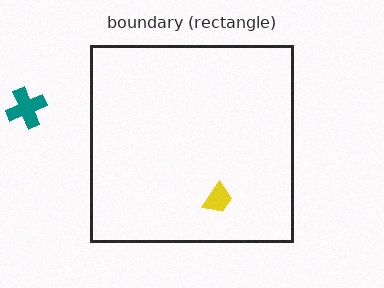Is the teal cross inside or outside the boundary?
Outside.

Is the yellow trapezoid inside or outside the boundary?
Inside.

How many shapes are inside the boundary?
1 inside, 1 outside.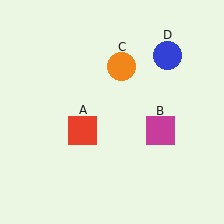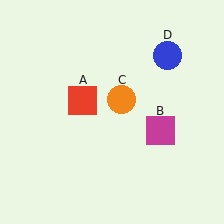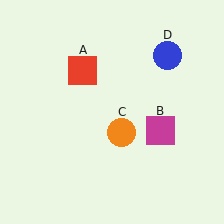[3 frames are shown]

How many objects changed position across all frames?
2 objects changed position: red square (object A), orange circle (object C).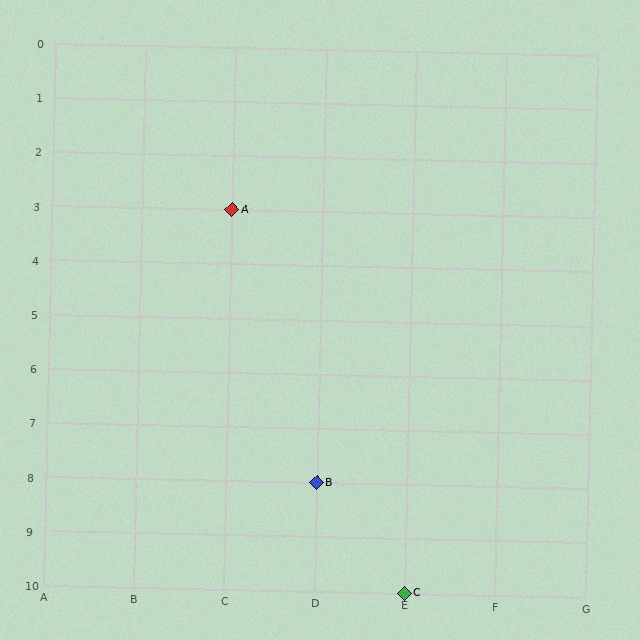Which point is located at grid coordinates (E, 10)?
Point C is at (E, 10).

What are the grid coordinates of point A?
Point A is at grid coordinates (C, 3).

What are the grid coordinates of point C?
Point C is at grid coordinates (E, 10).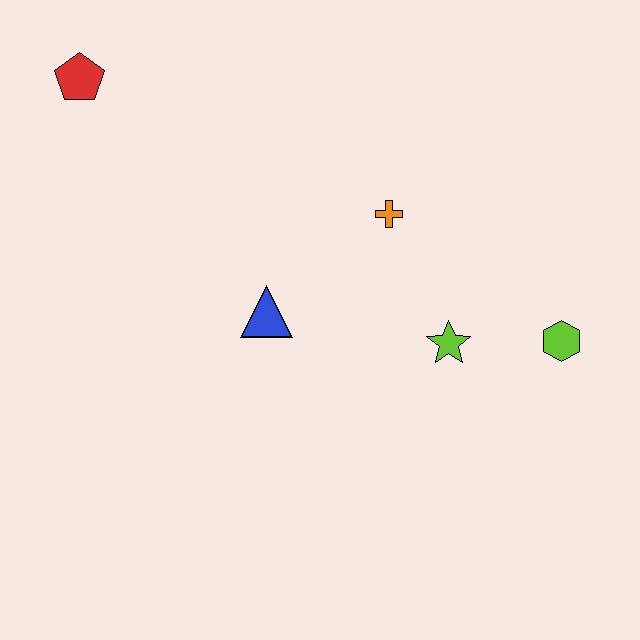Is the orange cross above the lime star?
Yes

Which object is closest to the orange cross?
The lime star is closest to the orange cross.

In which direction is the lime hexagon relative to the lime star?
The lime hexagon is to the right of the lime star.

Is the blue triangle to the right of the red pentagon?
Yes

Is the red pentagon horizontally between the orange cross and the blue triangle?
No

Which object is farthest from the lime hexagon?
The red pentagon is farthest from the lime hexagon.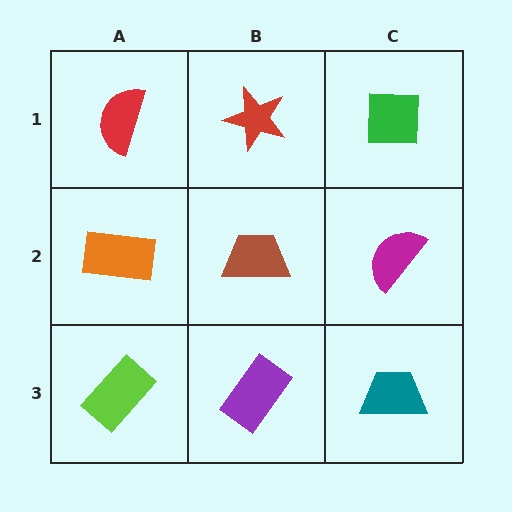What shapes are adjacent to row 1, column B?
A brown trapezoid (row 2, column B), a red semicircle (row 1, column A), a green square (row 1, column C).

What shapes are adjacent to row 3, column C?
A magenta semicircle (row 2, column C), a purple rectangle (row 3, column B).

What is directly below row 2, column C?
A teal trapezoid.